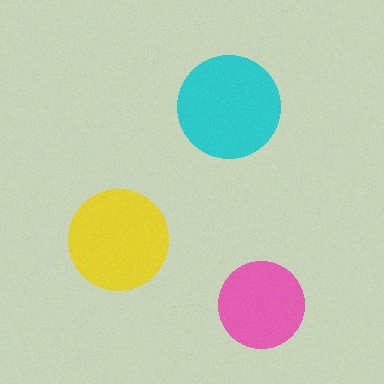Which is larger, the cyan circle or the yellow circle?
The cyan one.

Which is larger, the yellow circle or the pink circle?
The yellow one.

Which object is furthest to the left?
The yellow circle is leftmost.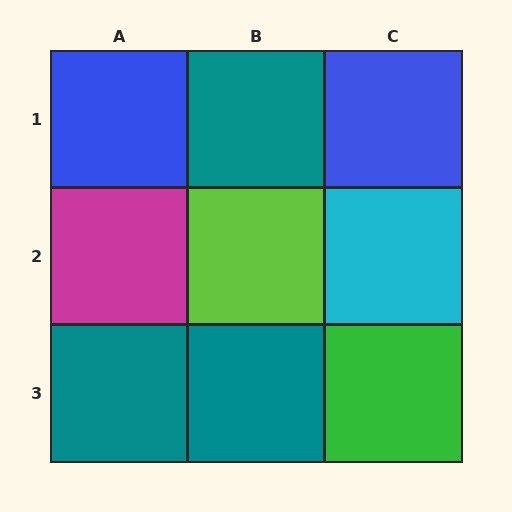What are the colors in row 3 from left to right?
Teal, teal, green.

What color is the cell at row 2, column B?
Lime.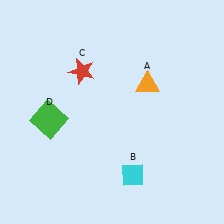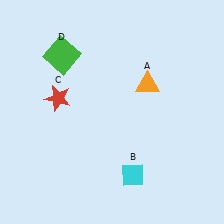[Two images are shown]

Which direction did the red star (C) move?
The red star (C) moved down.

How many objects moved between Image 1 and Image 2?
2 objects moved between the two images.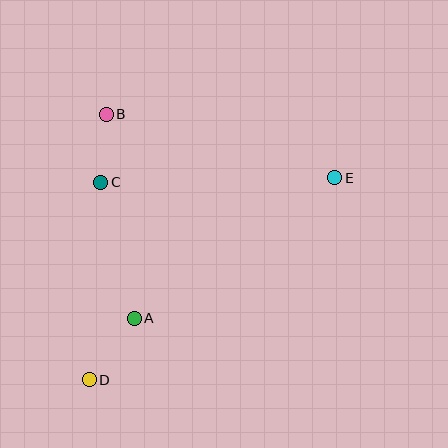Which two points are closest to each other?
Points B and C are closest to each other.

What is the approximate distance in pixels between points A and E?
The distance between A and E is approximately 245 pixels.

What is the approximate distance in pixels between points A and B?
The distance between A and B is approximately 205 pixels.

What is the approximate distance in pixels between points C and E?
The distance between C and E is approximately 234 pixels.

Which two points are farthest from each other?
Points D and E are farthest from each other.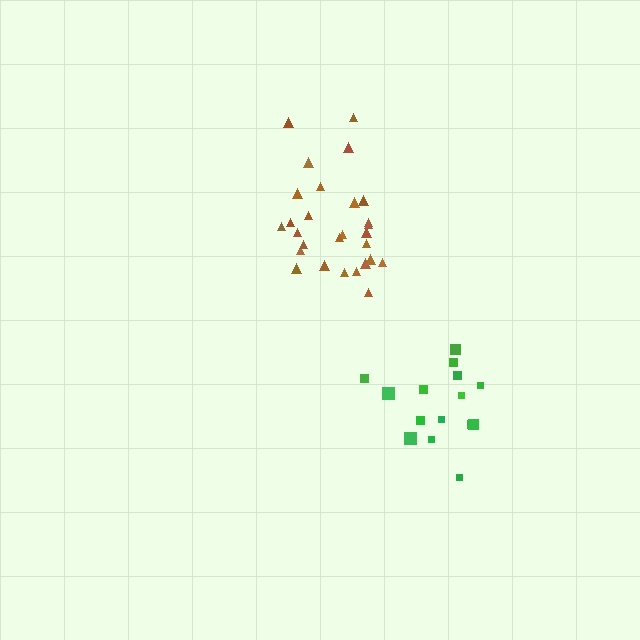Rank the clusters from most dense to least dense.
brown, green.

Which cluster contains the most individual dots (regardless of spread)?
Brown (28).